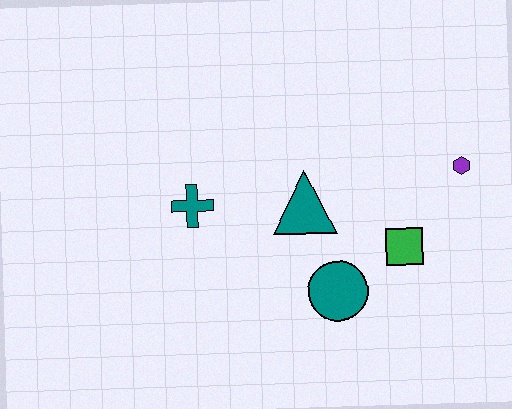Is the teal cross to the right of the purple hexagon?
No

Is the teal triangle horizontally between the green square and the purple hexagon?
No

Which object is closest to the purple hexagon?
The green square is closest to the purple hexagon.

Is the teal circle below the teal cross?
Yes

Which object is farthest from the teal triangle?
The purple hexagon is farthest from the teal triangle.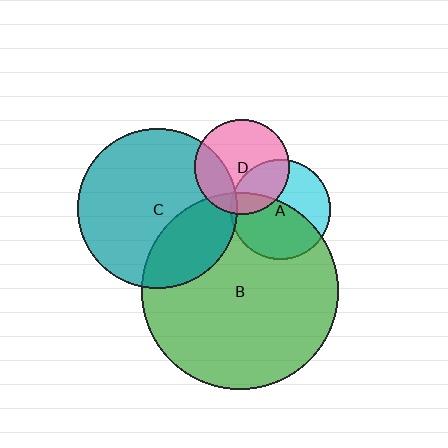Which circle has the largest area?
Circle B (green).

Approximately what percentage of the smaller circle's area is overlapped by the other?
Approximately 55%.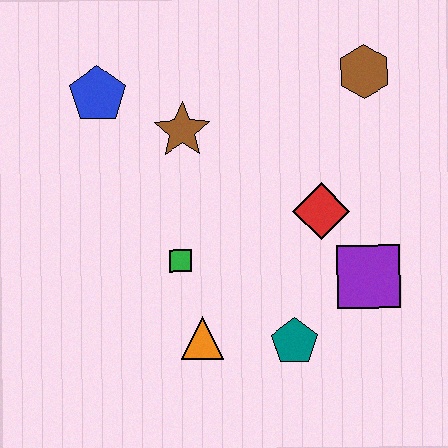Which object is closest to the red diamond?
The purple square is closest to the red diamond.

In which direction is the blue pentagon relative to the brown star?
The blue pentagon is to the left of the brown star.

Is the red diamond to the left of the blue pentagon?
No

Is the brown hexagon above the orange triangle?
Yes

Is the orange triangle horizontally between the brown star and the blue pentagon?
No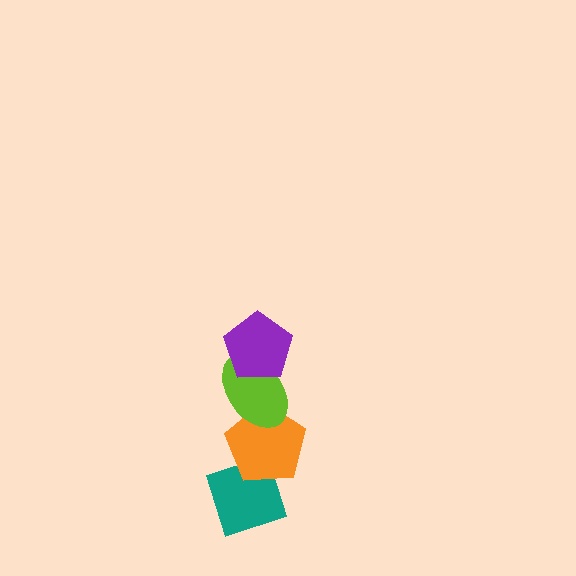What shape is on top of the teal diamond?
The orange pentagon is on top of the teal diamond.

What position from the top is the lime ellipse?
The lime ellipse is 2nd from the top.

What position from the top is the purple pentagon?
The purple pentagon is 1st from the top.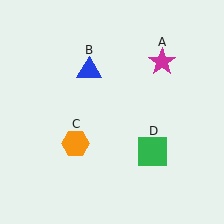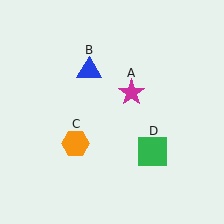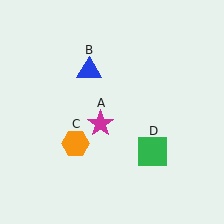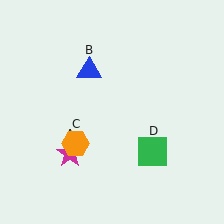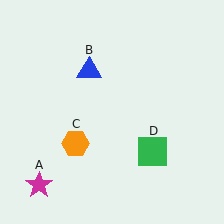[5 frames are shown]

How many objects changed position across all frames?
1 object changed position: magenta star (object A).